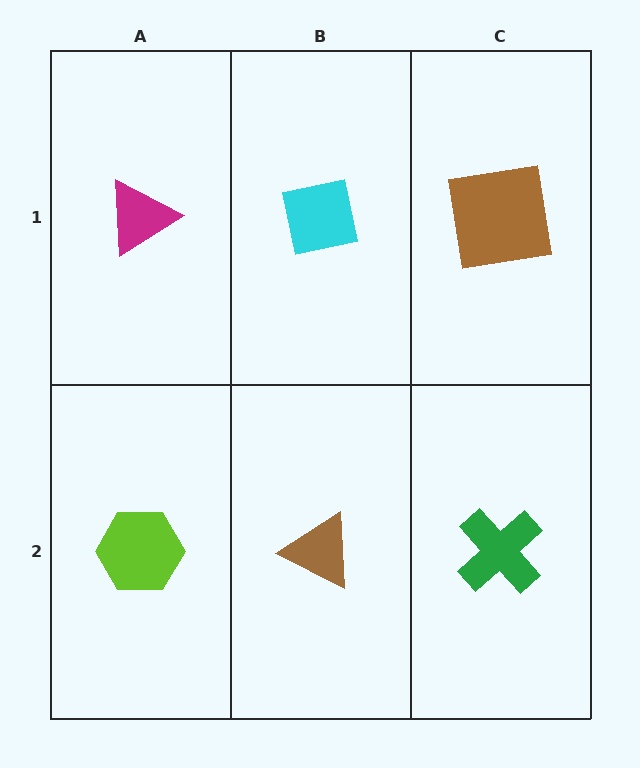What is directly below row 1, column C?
A green cross.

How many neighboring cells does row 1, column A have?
2.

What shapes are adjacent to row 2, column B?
A cyan square (row 1, column B), a lime hexagon (row 2, column A), a green cross (row 2, column C).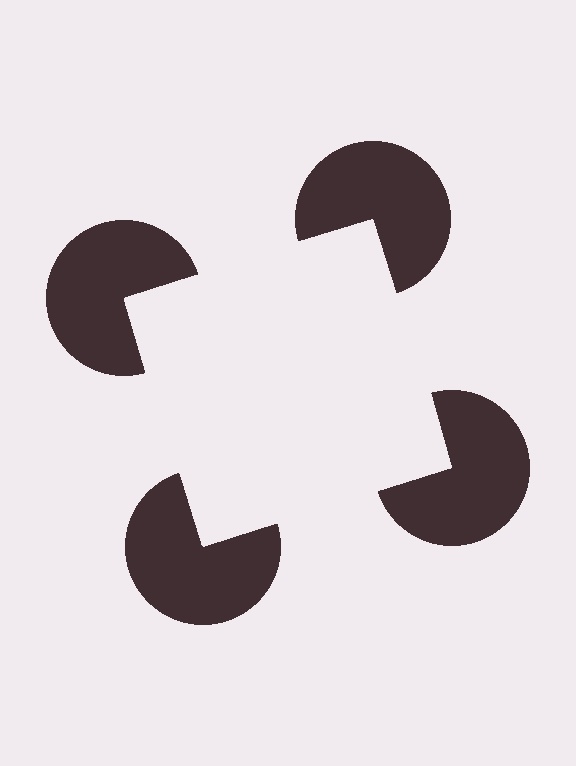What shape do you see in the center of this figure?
An illusory square — its edges are inferred from the aligned wedge cuts in the pac-man discs, not physically drawn.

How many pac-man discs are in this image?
There are 4 — one at each vertex of the illusory square.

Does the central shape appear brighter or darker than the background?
It typically appears slightly brighter than the background, even though no actual brightness change is drawn.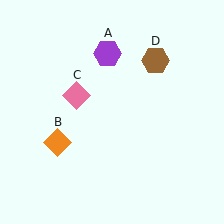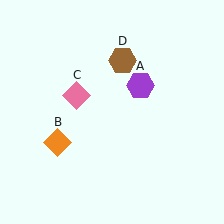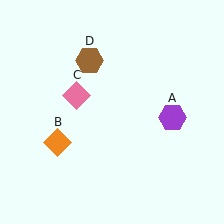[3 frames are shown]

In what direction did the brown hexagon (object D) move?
The brown hexagon (object D) moved left.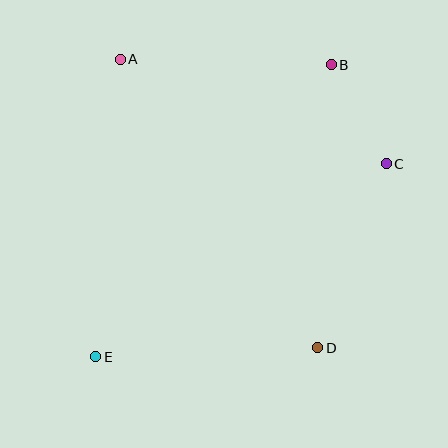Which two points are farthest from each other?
Points B and E are farthest from each other.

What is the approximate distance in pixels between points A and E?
The distance between A and E is approximately 299 pixels.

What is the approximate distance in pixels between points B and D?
The distance between B and D is approximately 284 pixels.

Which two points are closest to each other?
Points B and C are closest to each other.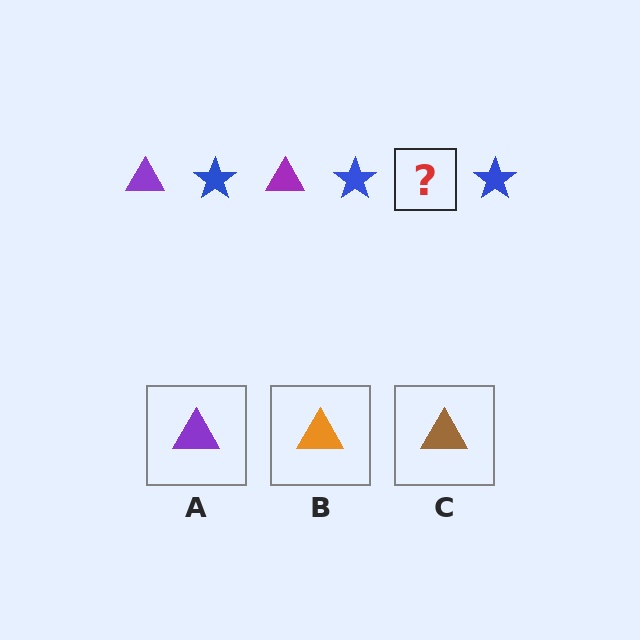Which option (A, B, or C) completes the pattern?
A.